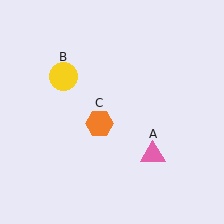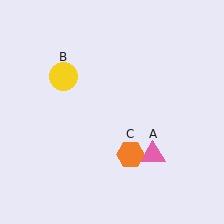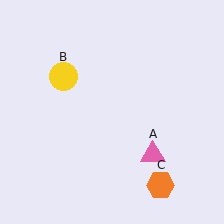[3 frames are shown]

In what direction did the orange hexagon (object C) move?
The orange hexagon (object C) moved down and to the right.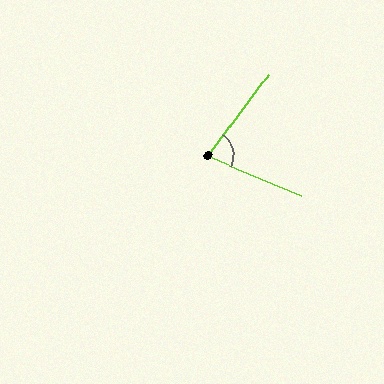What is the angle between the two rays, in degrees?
Approximately 76 degrees.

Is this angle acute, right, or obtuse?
It is acute.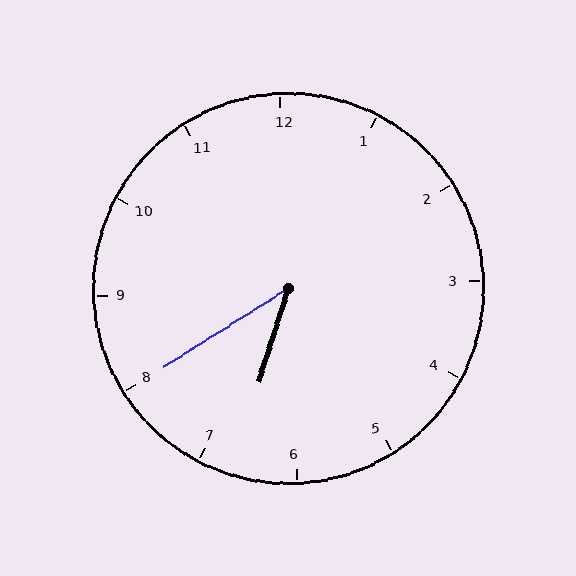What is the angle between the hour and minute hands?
Approximately 40 degrees.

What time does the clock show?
6:40.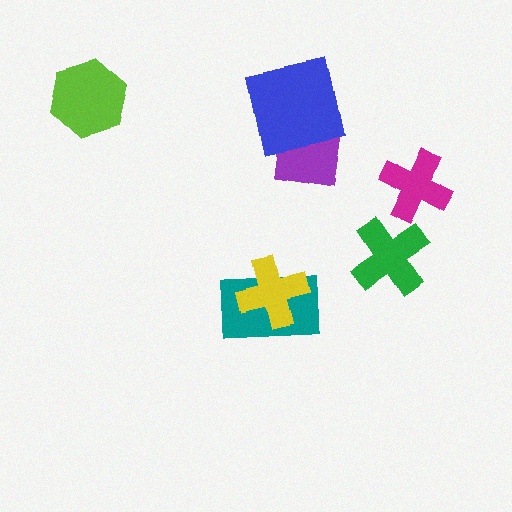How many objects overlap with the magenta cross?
0 objects overlap with the magenta cross.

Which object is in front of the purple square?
The blue square is in front of the purple square.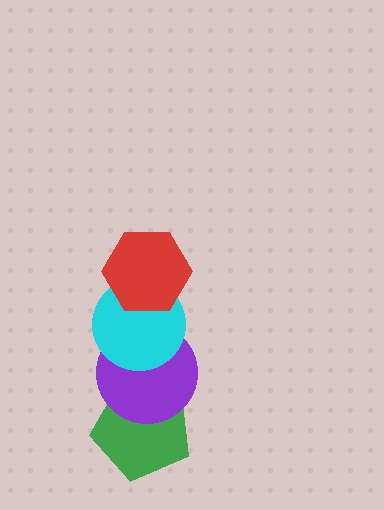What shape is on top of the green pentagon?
The purple circle is on top of the green pentagon.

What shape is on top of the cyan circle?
The red hexagon is on top of the cyan circle.